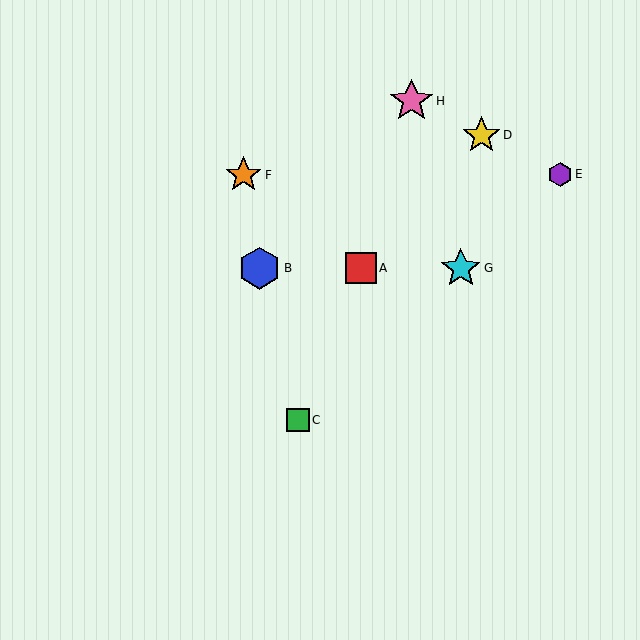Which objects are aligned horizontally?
Objects A, B, G are aligned horizontally.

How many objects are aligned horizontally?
3 objects (A, B, G) are aligned horizontally.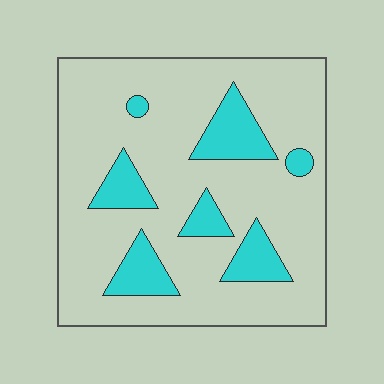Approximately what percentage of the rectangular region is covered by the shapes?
Approximately 20%.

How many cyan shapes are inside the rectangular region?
7.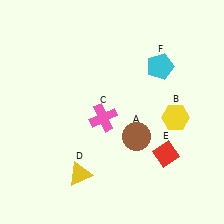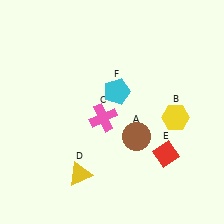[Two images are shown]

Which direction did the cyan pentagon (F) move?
The cyan pentagon (F) moved left.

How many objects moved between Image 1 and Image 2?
1 object moved between the two images.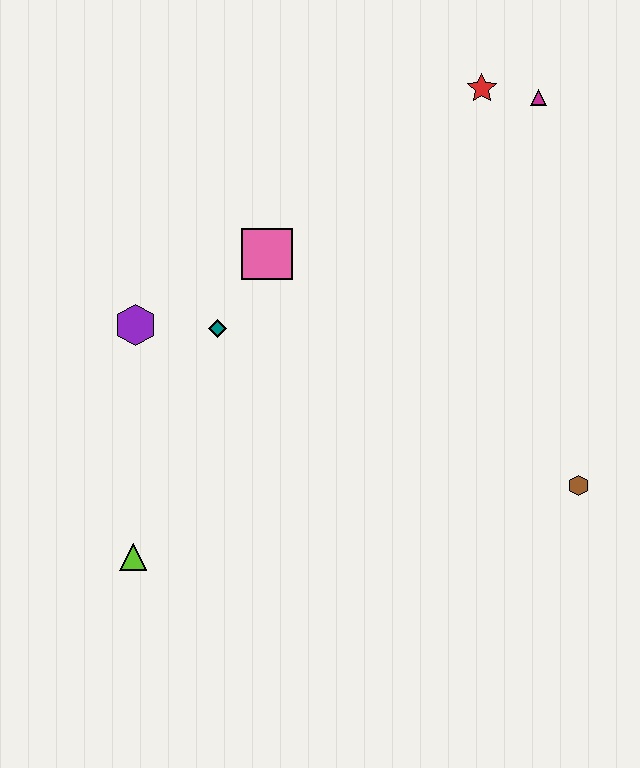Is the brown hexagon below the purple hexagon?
Yes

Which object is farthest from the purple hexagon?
The brown hexagon is farthest from the purple hexagon.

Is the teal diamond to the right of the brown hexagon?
No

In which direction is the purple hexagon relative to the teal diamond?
The purple hexagon is to the left of the teal diamond.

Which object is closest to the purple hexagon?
The teal diamond is closest to the purple hexagon.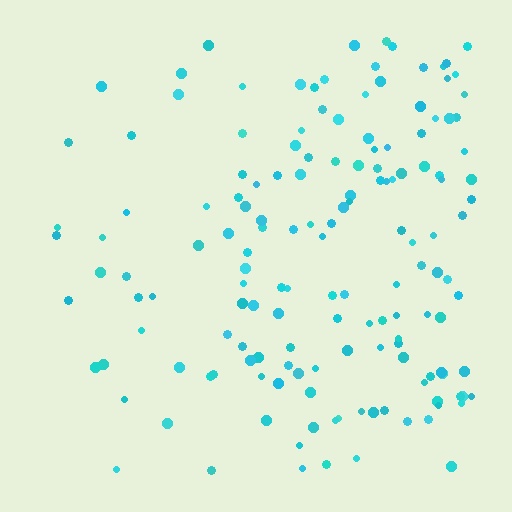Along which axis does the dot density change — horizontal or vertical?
Horizontal.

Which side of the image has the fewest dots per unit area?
The left.